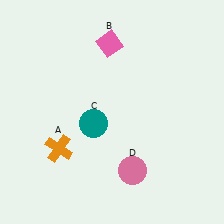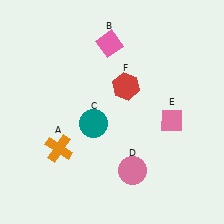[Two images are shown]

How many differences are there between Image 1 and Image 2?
There are 2 differences between the two images.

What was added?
A pink diamond (E), a red hexagon (F) were added in Image 2.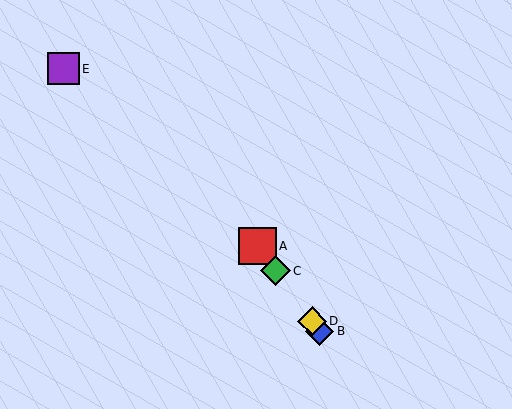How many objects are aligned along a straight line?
4 objects (A, B, C, D) are aligned along a straight line.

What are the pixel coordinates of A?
Object A is at (257, 246).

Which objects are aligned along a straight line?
Objects A, B, C, D are aligned along a straight line.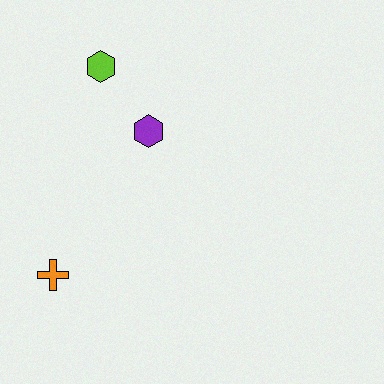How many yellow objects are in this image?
There are no yellow objects.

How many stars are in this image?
There are no stars.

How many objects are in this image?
There are 3 objects.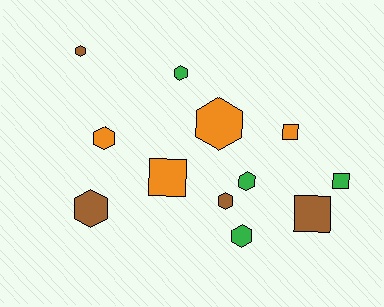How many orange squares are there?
There are 2 orange squares.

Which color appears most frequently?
Brown, with 4 objects.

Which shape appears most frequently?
Hexagon, with 8 objects.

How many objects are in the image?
There are 12 objects.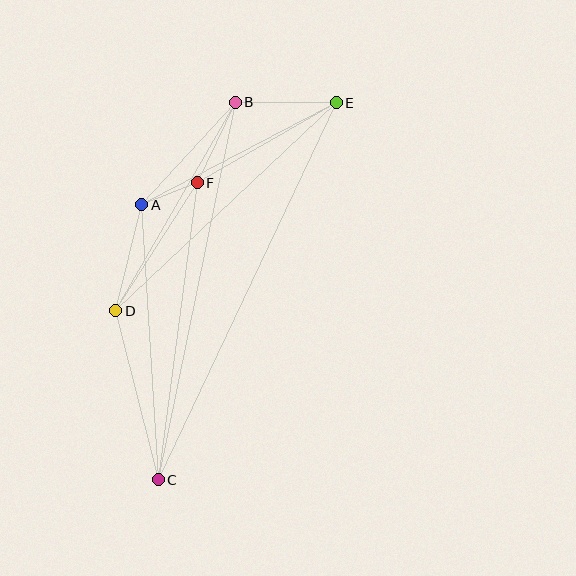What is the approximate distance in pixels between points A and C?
The distance between A and C is approximately 275 pixels.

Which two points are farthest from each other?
Points C and E are farthest from each other.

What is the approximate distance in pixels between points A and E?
The distance between A and E is approximately 220 pixels.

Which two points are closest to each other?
Points A and F are closest to each other.